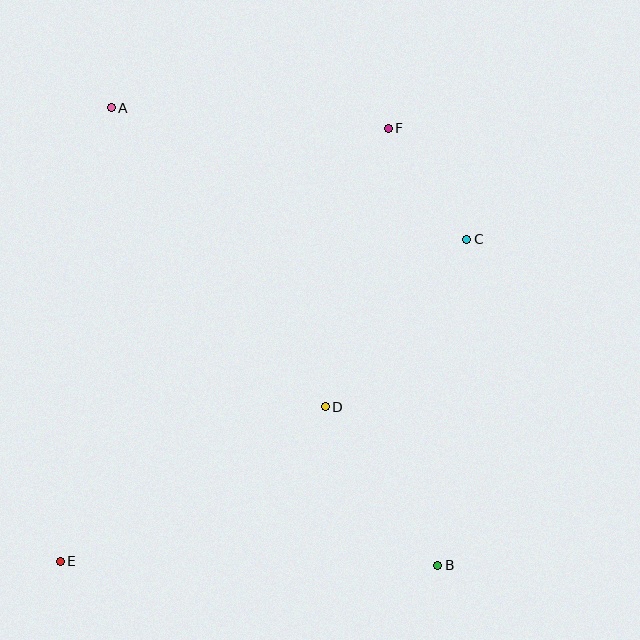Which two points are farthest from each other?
Points A and B are farthest from each other.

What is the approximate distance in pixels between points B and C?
The distance between B and C is approximately 327 pixels.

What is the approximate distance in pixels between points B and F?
The distance between B and F is approximately 440 pixels.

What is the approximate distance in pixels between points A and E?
The distance between A and E is approximately 456 pixels.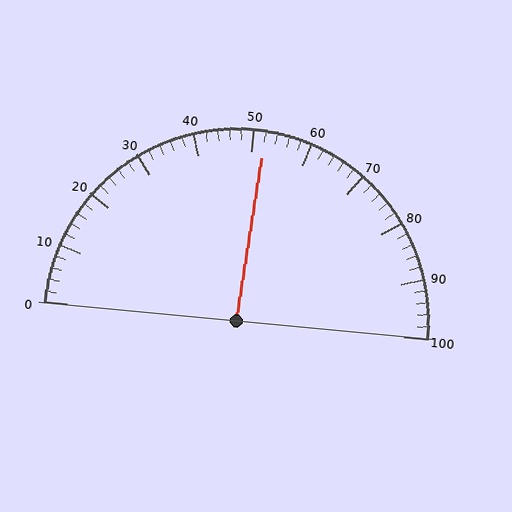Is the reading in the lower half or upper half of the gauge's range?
The reading is in the upper half of the range (0 to 100).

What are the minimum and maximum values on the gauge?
The gauge ranges from 0 to 100.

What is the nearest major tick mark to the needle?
The nearest major tick mark is 50.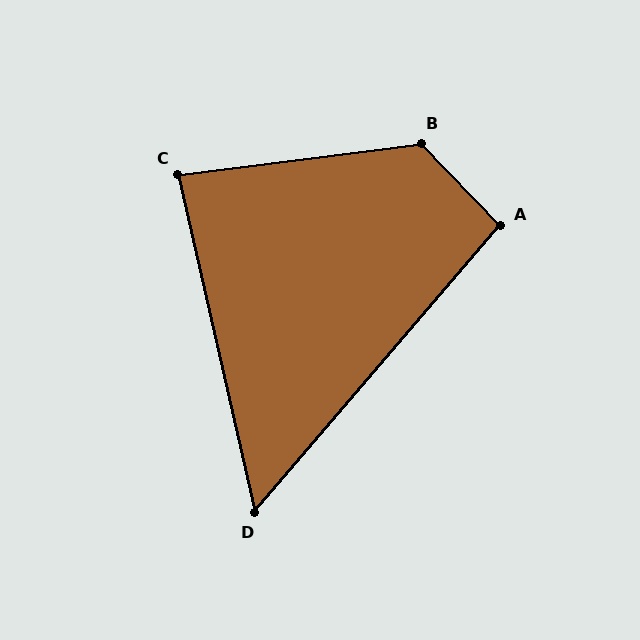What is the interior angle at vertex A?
Approximately 96 degrees (obtuse).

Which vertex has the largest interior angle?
B, at approximately 127 degrees.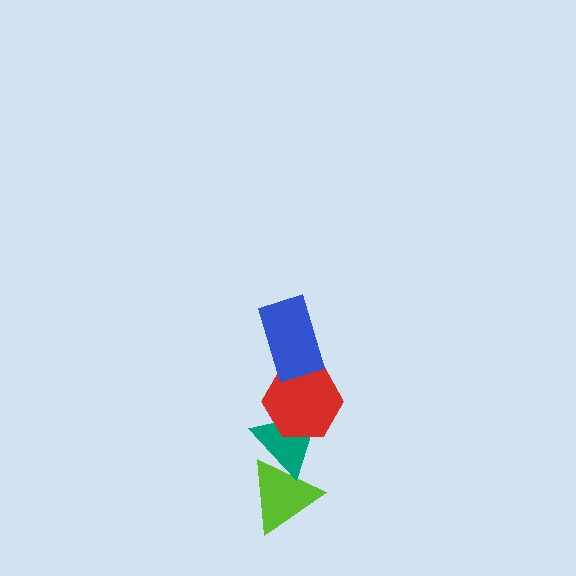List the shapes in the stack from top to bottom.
From top to bottom: the blue rectangle, the red hexagon, the teal triangle, the lime triangle.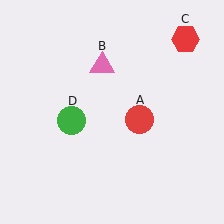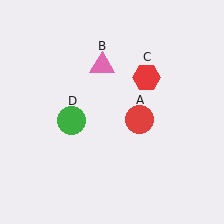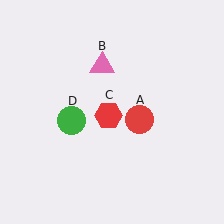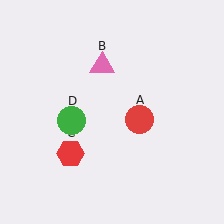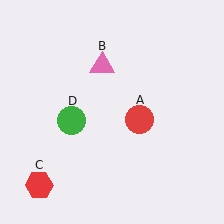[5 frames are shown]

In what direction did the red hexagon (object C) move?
The red hexagon (object C) moved down and to the left.